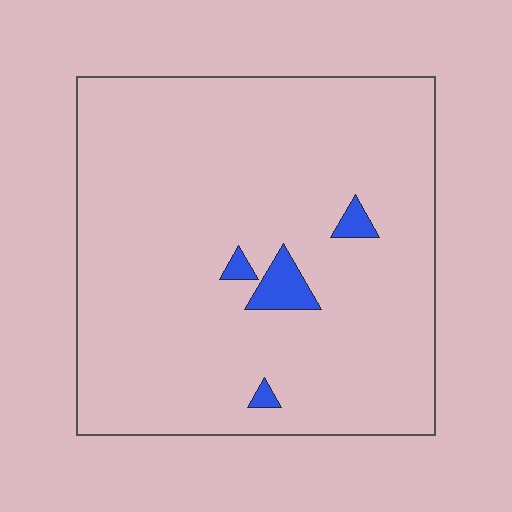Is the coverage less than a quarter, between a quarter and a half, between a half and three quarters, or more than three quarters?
Less than a quarter.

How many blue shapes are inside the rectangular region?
4.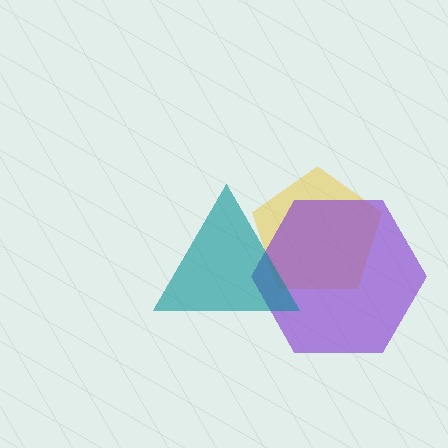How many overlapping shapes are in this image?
There are 3 overlapping shapes in the image.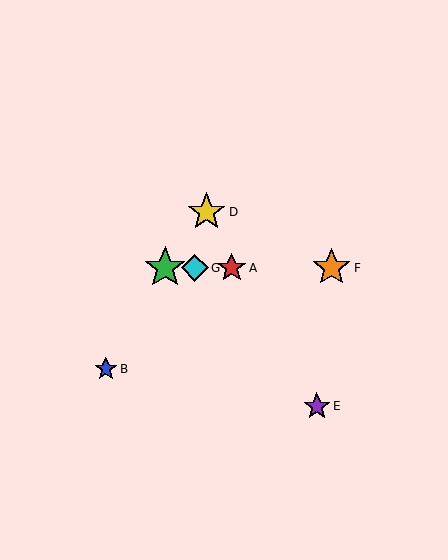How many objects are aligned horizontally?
4 objects (A, C, F, G) are aligned horizontally.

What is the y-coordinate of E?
Object E is at y≈406.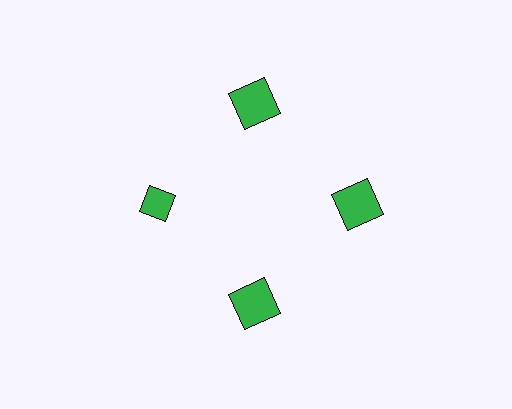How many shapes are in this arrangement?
There are 4 shapes arranged in a ring pattern.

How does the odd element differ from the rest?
It has a different shape: diamond instead of square.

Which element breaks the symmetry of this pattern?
The green diamond at roughly the 9 o'clock position breaks the symmetry. All other shapes are green squares.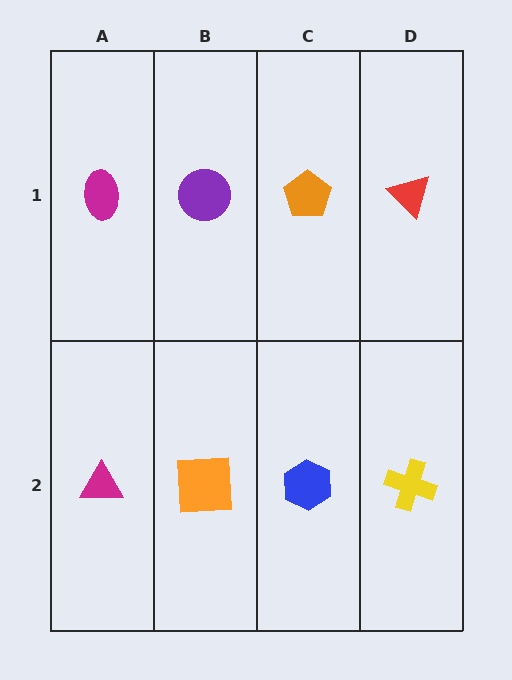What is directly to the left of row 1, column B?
A magenta ellipse.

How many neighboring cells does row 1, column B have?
3.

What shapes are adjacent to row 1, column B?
An orange square (row 2, column B), a magenta ellipse (row 1, column A), an orange pentagon (row 1, column C).